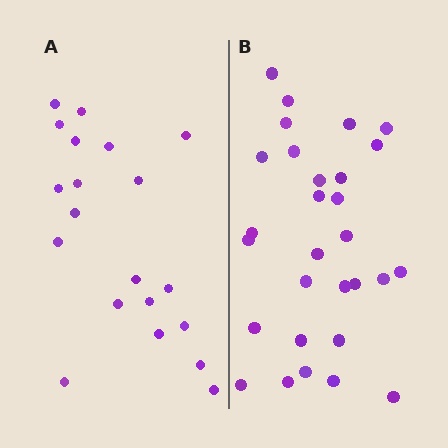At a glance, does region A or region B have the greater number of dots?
Region B (the right region) has more dots.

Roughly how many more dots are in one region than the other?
Region B has roughly 8 or so more dots than region A.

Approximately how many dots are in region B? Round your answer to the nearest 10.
About 30 dots. (The exact count is 29, which rounds to 30.)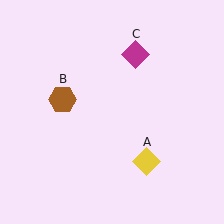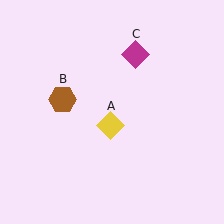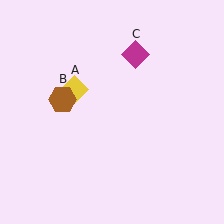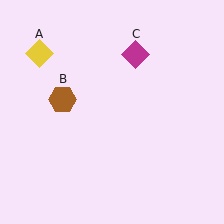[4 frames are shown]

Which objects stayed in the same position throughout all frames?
Brown hexagon (object B) and magenta diamond (object C) remained stationary.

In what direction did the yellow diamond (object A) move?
The yellow diamond (object A) moved up and to the left.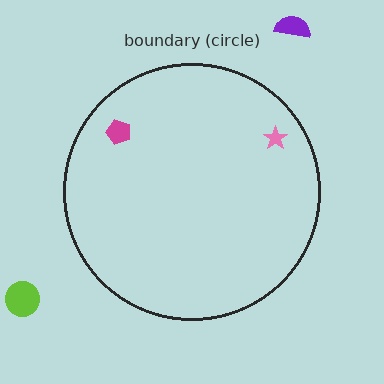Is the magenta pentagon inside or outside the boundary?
Inside.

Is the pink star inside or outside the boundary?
Inside.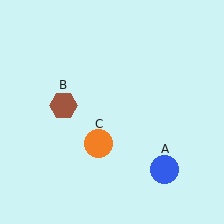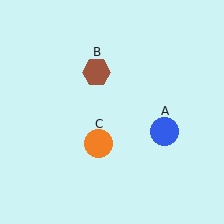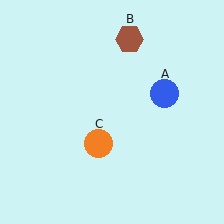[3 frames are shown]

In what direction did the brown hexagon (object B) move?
The brown hexagon (object B) moved up and to the right.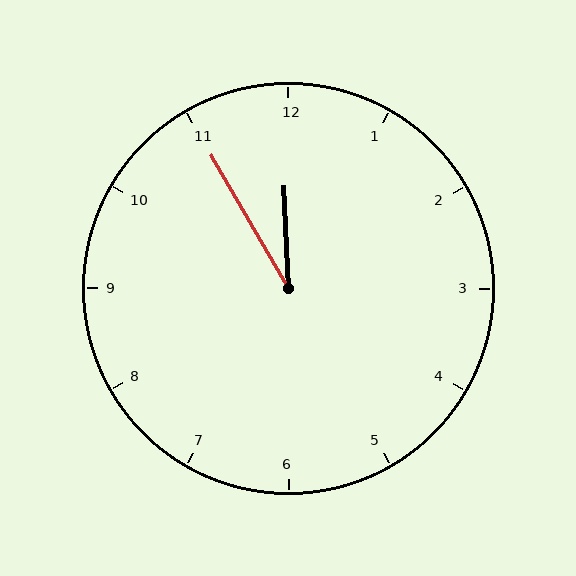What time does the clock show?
11:55.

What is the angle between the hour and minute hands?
Approximately 28 degrees.